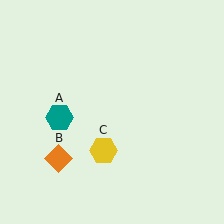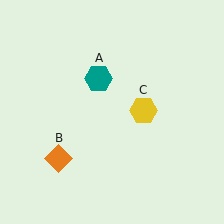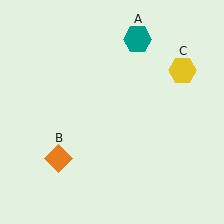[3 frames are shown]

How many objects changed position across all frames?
2 objects changed position: teal hexagon (object A), yellow hexagon (object C).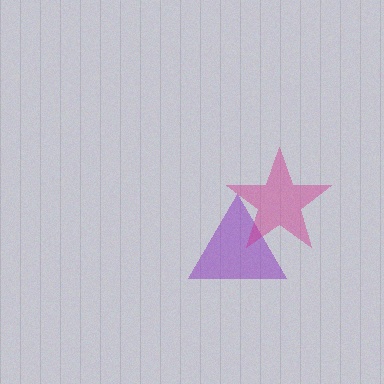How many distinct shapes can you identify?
There are 2 distinct shapes: a purple triangle, a magenta star.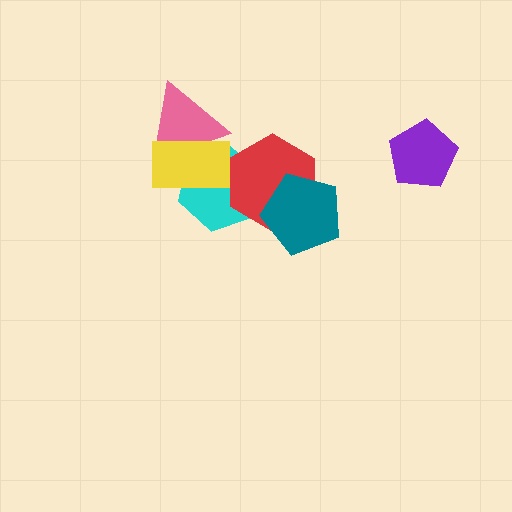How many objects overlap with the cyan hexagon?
3 objects overlap with the cyan hexagon.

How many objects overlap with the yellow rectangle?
2 objects overlap with the yellow rectangle.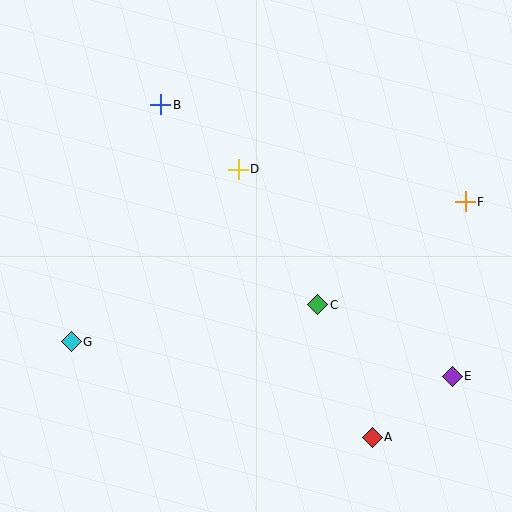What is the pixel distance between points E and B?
The distance between E and B is 399 pixels.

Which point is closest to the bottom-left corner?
Point G is closest to the bottom-left corner.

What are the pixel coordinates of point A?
Point A is at (372, 437).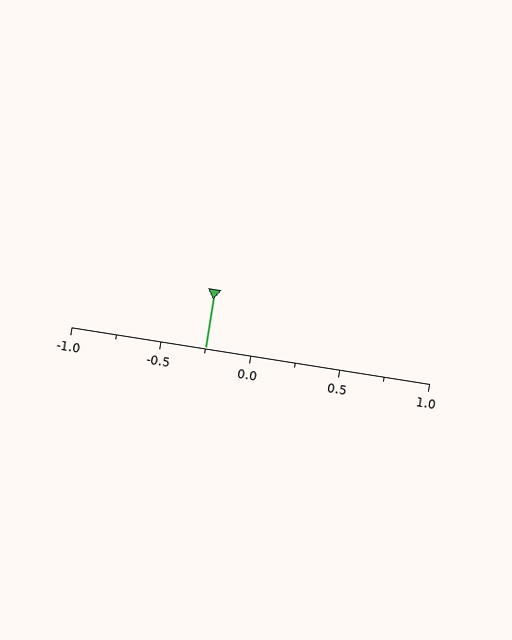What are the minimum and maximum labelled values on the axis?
The axis runs from -1.0 to 1.0.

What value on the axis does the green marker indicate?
The marker indicates approximately -0.25.